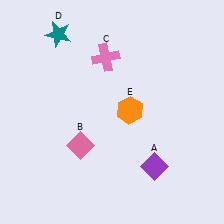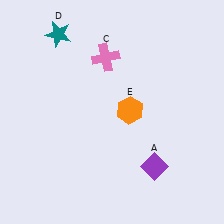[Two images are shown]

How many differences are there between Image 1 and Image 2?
There is 1 difference between the two images.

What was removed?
The pink diamond (B) was removed in Image 2.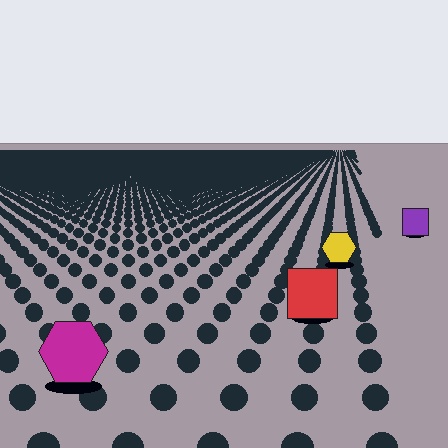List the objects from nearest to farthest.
From nearest to farthest: the magenta hexagon, the red square, the yellow hexagon, the purple square.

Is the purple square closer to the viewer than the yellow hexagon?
No. The yellow hexagon is closer — you can tell from the texture gradient: the ground texture is coarser near it.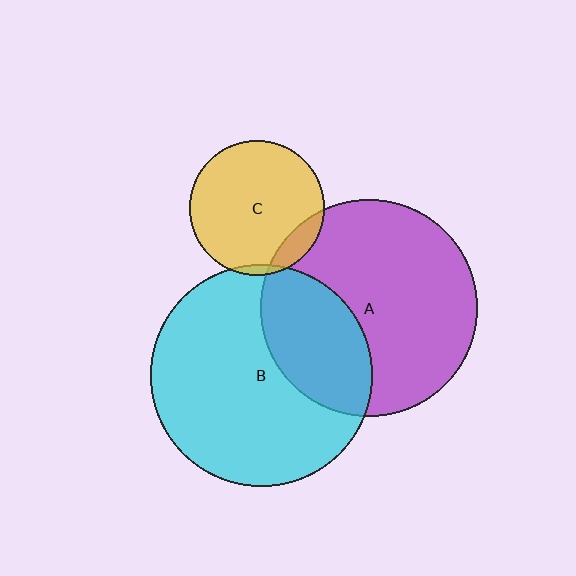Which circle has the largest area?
Circle B (cyan).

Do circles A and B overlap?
Yes.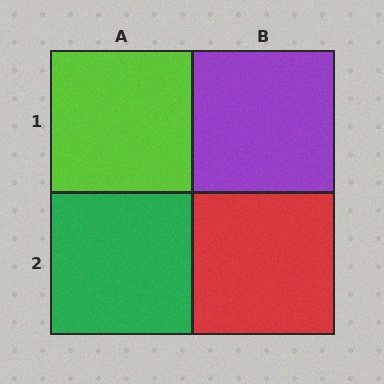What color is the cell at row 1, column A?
Lime.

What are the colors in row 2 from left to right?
Green, red.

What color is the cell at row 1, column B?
Purple.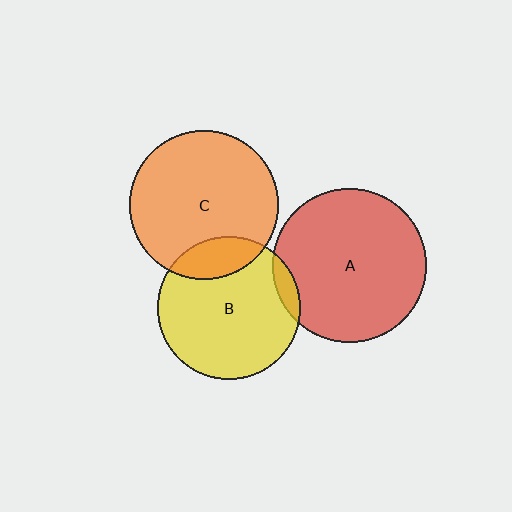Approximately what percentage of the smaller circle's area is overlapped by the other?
Approximately 15%.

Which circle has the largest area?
Circle A (red).